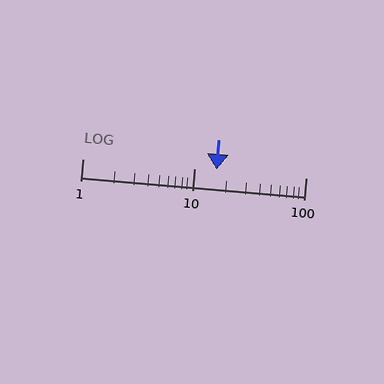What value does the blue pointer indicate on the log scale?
The pointer indicates approximately 16.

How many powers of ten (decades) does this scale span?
The scale spans 2 decades, from 1 to 100.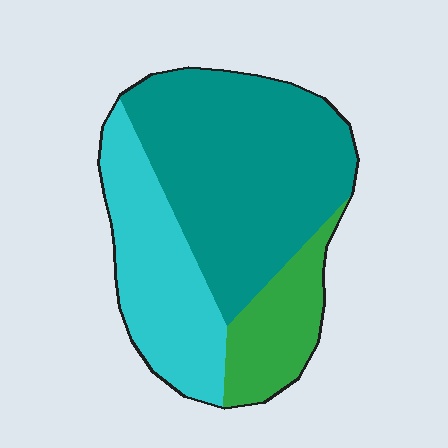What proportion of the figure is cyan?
Cyan takes up about one third (1/3) of the figure.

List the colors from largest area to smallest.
From largest to smallest: teal, cyan, green.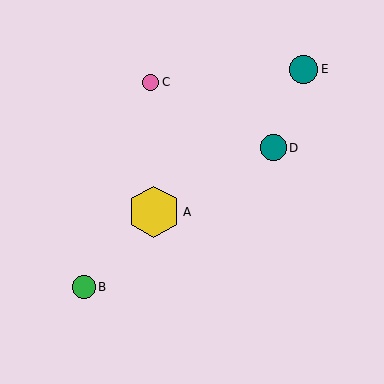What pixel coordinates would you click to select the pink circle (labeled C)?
Click at (151, 82) to select the pink circle C.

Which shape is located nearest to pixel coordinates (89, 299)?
The green circle (labeled B) at (84, 287) is nearest to that location.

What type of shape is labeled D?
Shape D is a teal circle.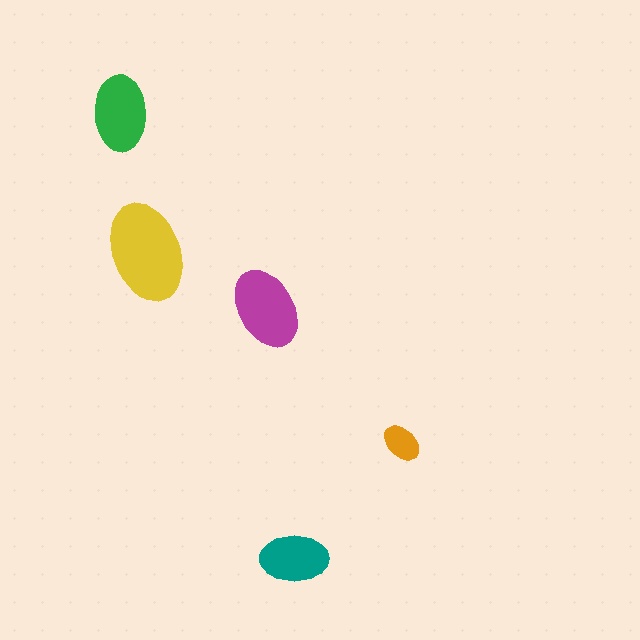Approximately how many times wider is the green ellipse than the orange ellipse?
About 2 times wider.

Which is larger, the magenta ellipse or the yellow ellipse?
The yellow one.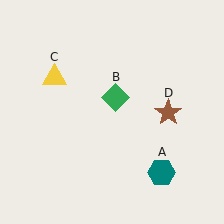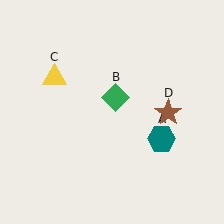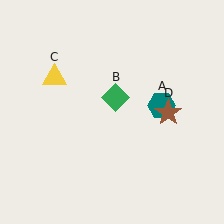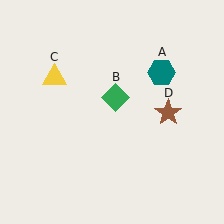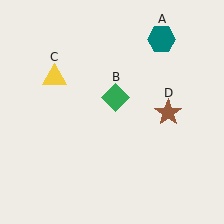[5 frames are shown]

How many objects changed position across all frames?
1 object changed position: teal hexagon (object A).